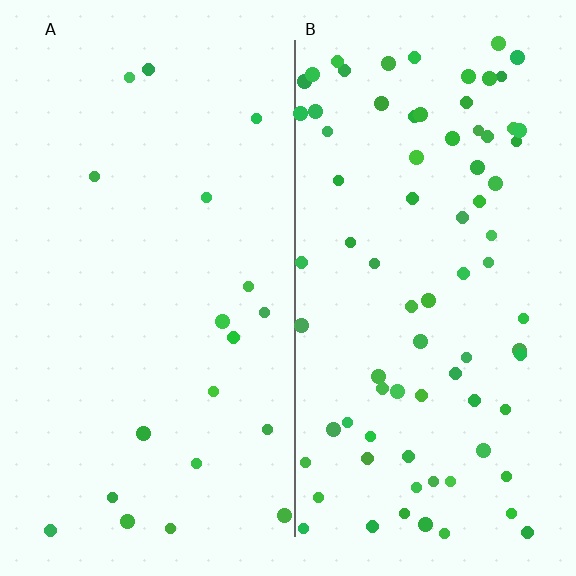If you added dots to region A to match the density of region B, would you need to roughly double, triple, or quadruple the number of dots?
Approximately quadruple.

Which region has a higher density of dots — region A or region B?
B (the right).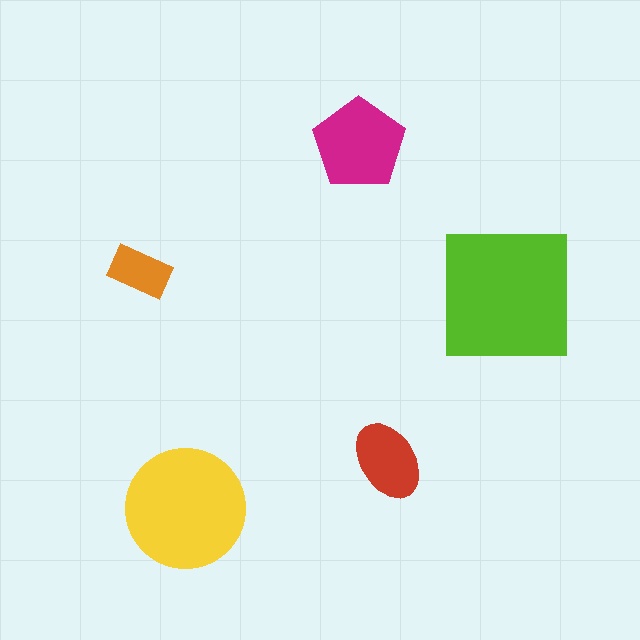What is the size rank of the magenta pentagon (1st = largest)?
3rd.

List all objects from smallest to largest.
The orange rectangle, the red ellipse, the magenta pentagon, the yellow circle, the lime square.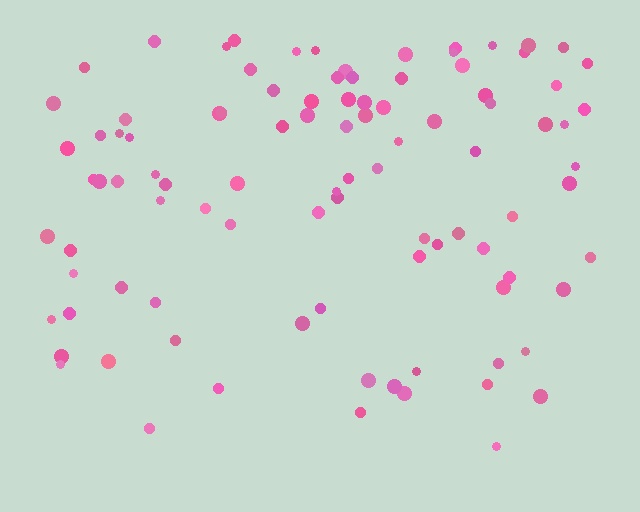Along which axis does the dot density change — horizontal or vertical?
Vertical.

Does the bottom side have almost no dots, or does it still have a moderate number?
Still a moderate number, just noticeably fewer than the top.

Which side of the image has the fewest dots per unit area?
The bottom.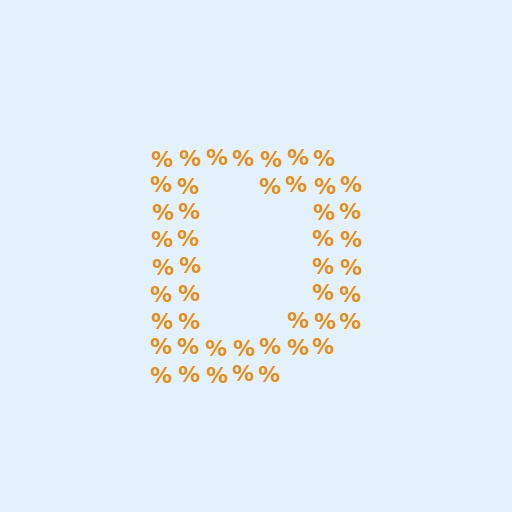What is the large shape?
The large shape is the letter D.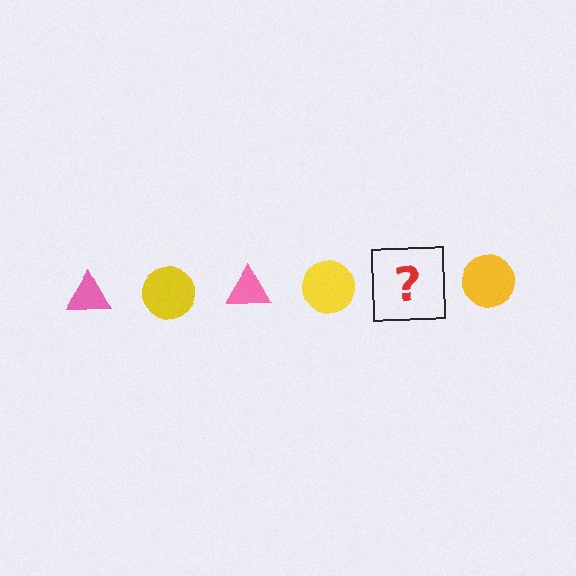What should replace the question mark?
The question mark should be replaced with a pink triangle.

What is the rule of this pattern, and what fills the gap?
The rule is that the pattern alternates between pink triangle and yellow circle. The gap should be filled with a pink triangle.